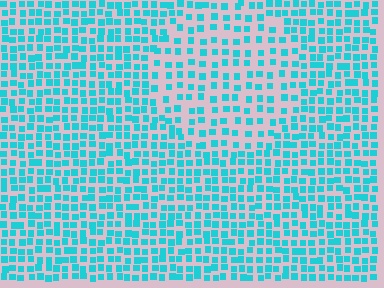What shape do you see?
I see a circle.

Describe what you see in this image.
The image contains small cyan elements arranged at two different densities. A circle-shaped region is visible where the elements are less densely packed than the surrounding area.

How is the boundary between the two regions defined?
The boundary is defined by a change in element density (approximately 1.7x ratio). All elements are the same color, size, and shape.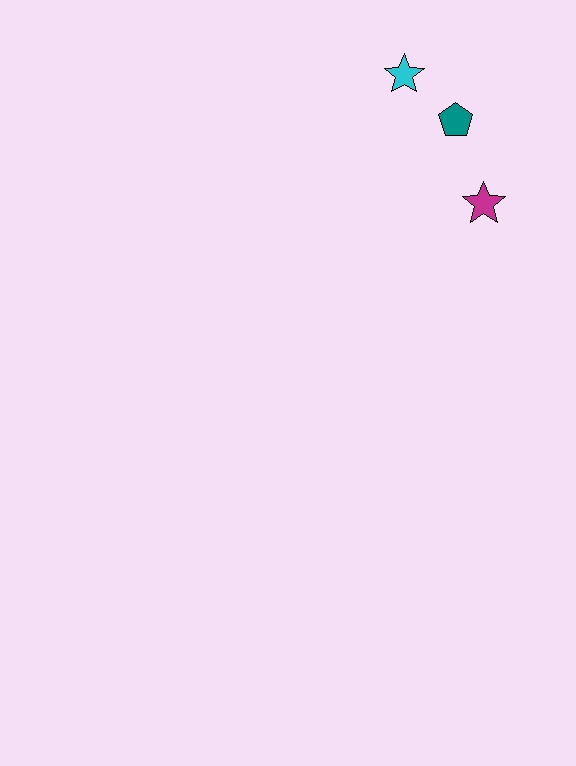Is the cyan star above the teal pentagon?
Yes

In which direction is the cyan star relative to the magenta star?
The cyan star is above the magenta star.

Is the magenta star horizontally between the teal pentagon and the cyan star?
No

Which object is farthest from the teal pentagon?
The magenta star is farthest from the teal pentagon.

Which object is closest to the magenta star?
The teal pentagon is closest to the magenta star.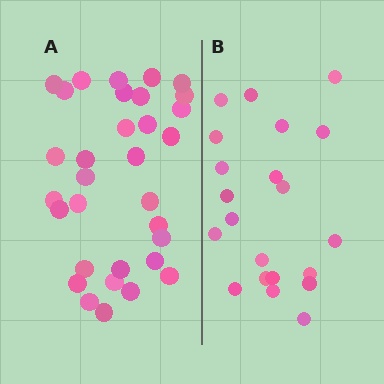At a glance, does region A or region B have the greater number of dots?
Region A (the left region) has more dots.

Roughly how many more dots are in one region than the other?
Region A has roughly 12 or so more dots than region B.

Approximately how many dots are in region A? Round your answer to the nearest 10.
About 30 dots. (The exact count is 32, which rounds to 30.)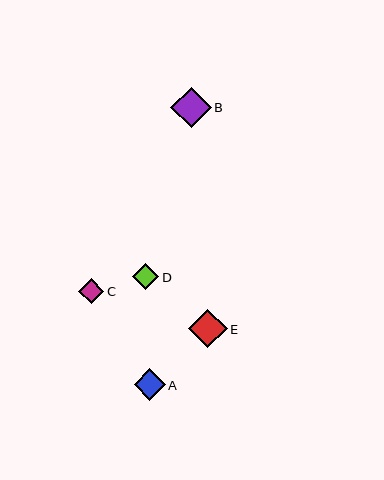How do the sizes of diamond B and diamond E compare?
Diamond B and diamond E are approximately the same size.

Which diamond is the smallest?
Diamond C is the smallest with a size of approximately 25 pixels.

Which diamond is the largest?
Diamond B is the largest with a size of approximately 41 pixels.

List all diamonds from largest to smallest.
From largest to smallest: B, E, A, D, C.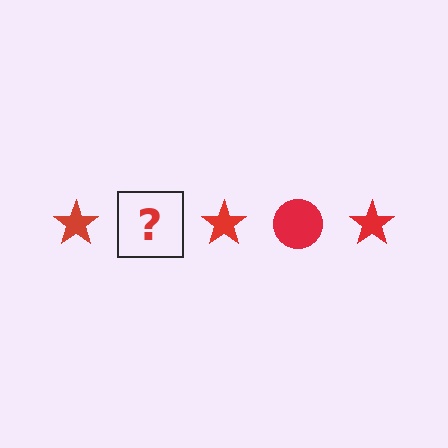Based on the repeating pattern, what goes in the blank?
The blank should be a red circle.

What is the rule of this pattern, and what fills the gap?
The rule is that the pattern cycles through star, circle shapes in red. The gap should be filled with a red circle.